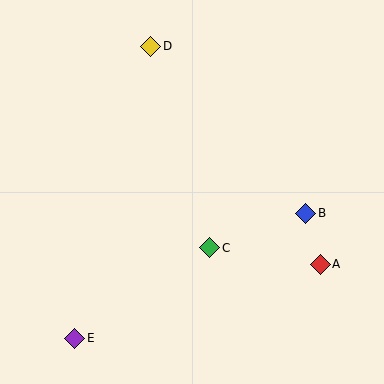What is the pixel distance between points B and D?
The distance between B and D is 228 pixels.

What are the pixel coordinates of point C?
Point C is at (210, 248).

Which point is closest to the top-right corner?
Point B is closest to the top-right corner.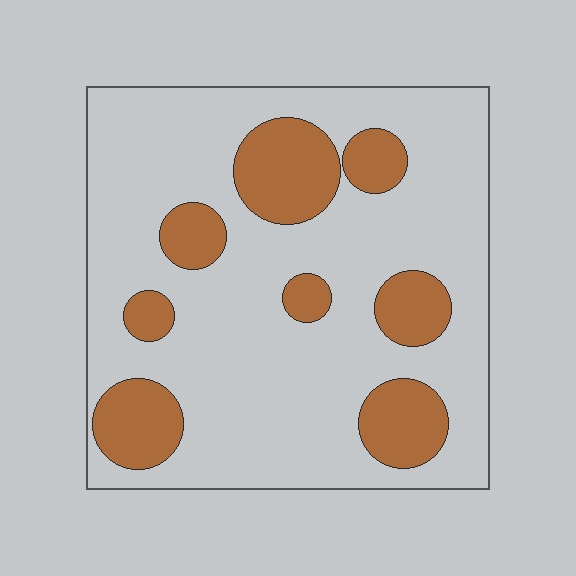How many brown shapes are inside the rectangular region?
8.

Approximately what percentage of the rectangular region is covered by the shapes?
Approximately 25%.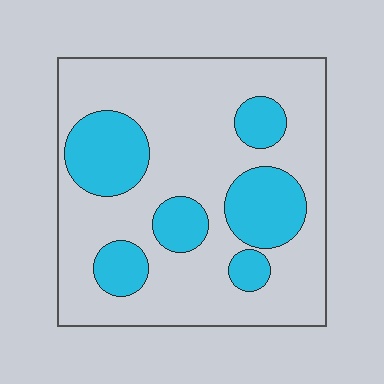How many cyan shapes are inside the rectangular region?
6.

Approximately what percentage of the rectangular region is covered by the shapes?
Approximately 25%.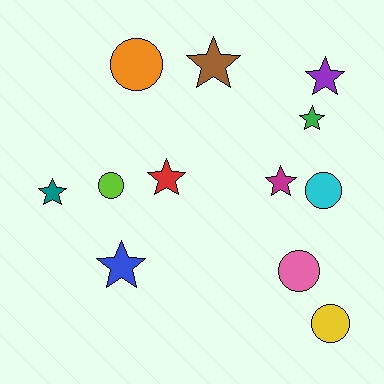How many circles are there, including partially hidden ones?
There are 5 circles.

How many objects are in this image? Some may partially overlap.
There are 12 objects.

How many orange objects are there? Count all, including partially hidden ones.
There is 1 orange object.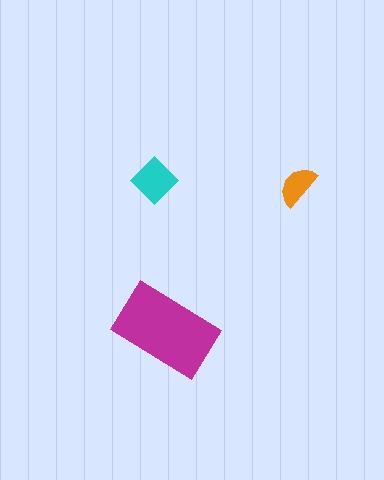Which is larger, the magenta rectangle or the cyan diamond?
The magenta rectangle.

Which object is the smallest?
The orange semicircle.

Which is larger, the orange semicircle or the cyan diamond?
The cyan diamond.